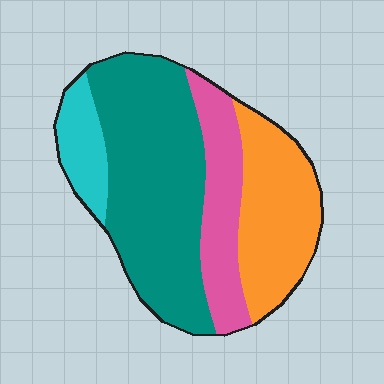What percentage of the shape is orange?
Orange covers around 25% of the shape.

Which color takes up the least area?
Cyan, at roughly 10%.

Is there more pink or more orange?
Orange.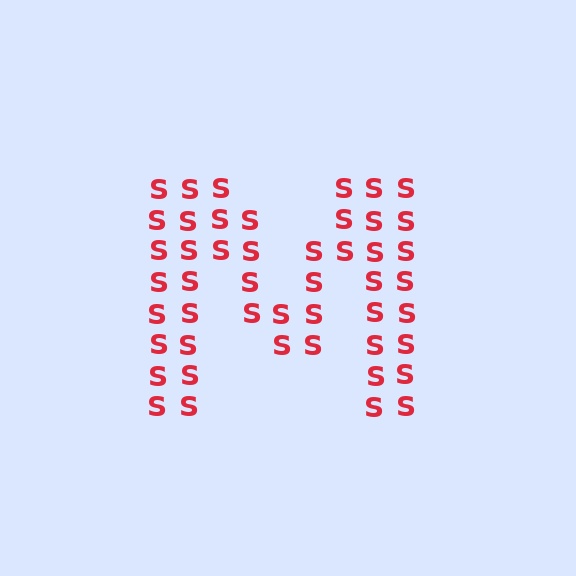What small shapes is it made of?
It is made of small letter S's.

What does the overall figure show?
The overall figure shows the letter M.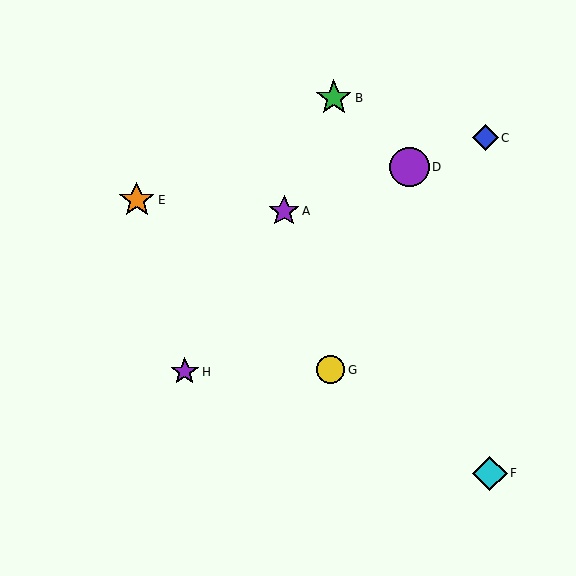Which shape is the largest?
The purple circle (labeled D) is the largest.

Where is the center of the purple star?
The center of the purple star is at (185, 372).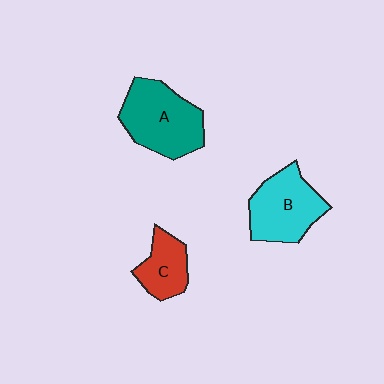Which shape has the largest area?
Shape A (teal).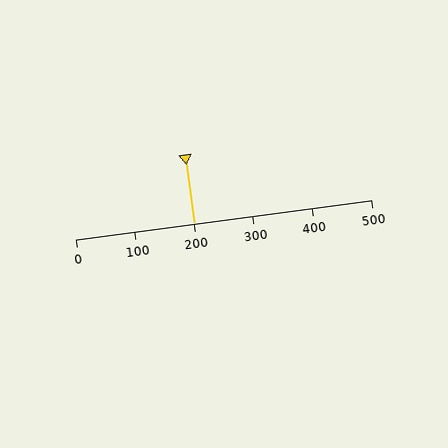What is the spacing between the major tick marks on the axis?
The major ticks are spaced 100 apart.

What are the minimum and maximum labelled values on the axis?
The axis runs from 0 to 500.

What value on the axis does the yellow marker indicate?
The marker indicates approximately 200.